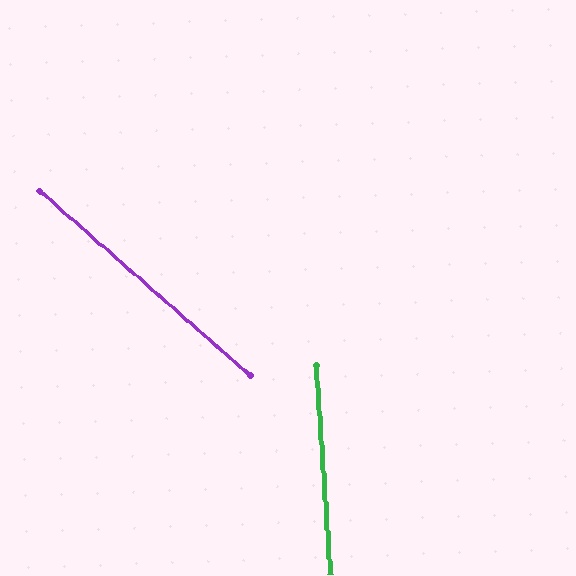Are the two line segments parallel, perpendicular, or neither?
Neither parallel nor perpendicular — they differ by about 45°.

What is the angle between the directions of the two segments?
Approximately 45 degrees.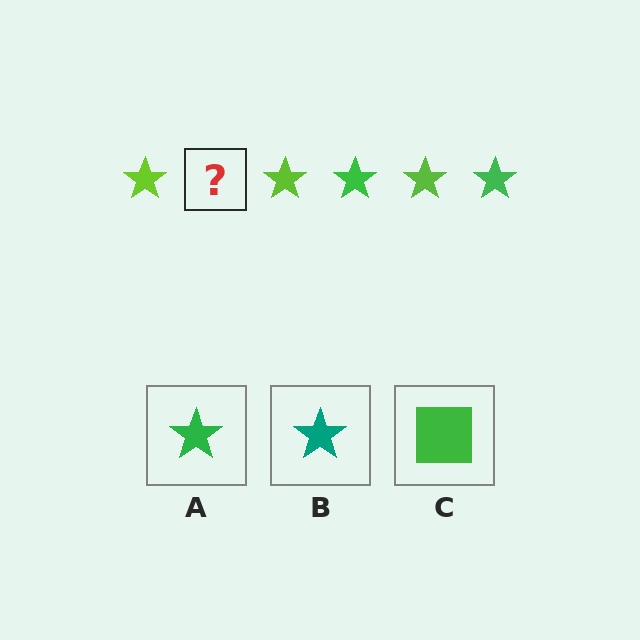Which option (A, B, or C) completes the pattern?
A.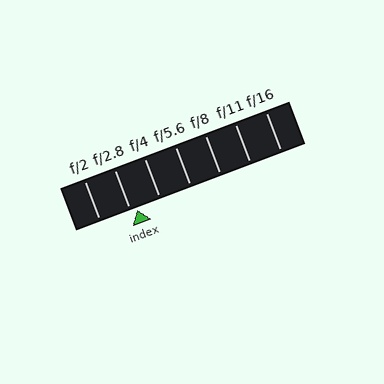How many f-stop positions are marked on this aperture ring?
There are 7 f-stop positions marked.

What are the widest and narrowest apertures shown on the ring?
The widest aperture shown is f/2 and the narrowest is f/16.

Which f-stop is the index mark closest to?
The index mark is closest to f/2.8.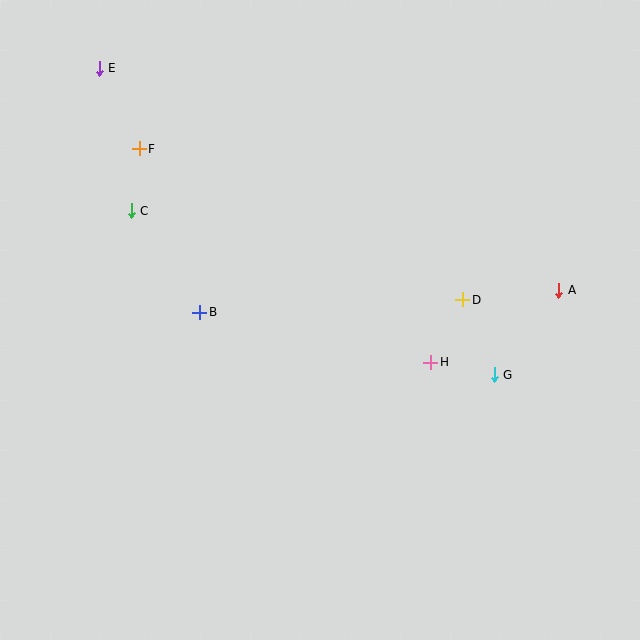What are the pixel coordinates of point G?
Point G is at (494, 375).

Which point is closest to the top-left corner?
Point E is closest to the top-left corner.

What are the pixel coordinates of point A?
Point A is at (558, 290).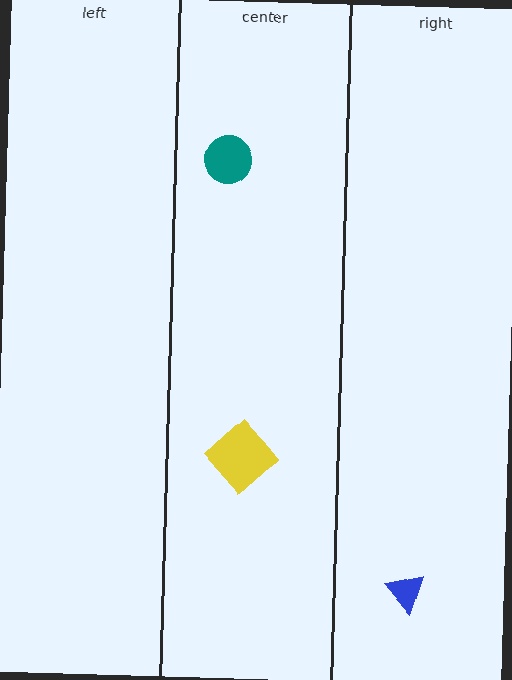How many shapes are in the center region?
2.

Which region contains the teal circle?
The center region.